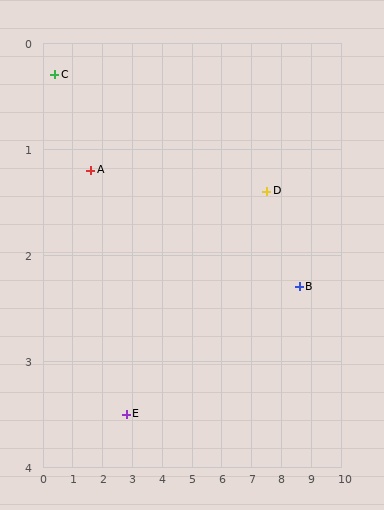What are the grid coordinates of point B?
Point B is at approximately (8.6, 2.3).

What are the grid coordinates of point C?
Point C is at approximately (0.4, 0.3).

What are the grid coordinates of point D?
Point D is at approximately (7.5, 1.4).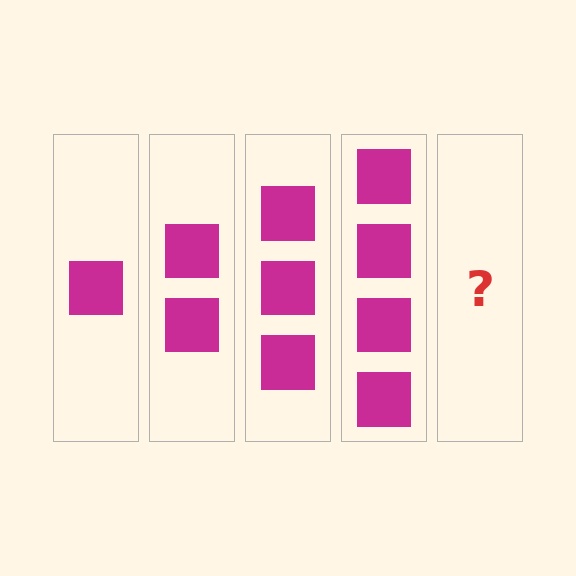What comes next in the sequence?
The next element should be 5 squares.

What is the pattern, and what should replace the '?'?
The pattern is that each step adds one more square. The '?' should be 5 squares.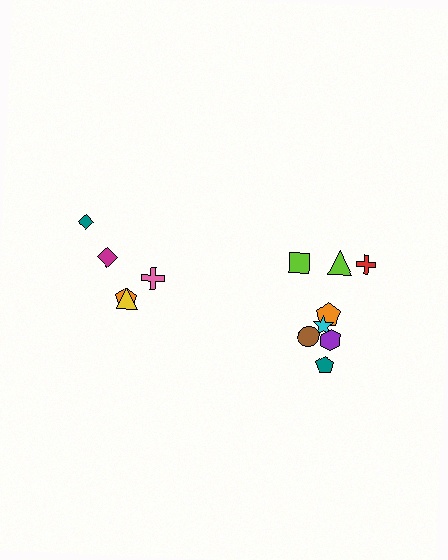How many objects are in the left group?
There are 5 objects.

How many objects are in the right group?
There are 8 objects.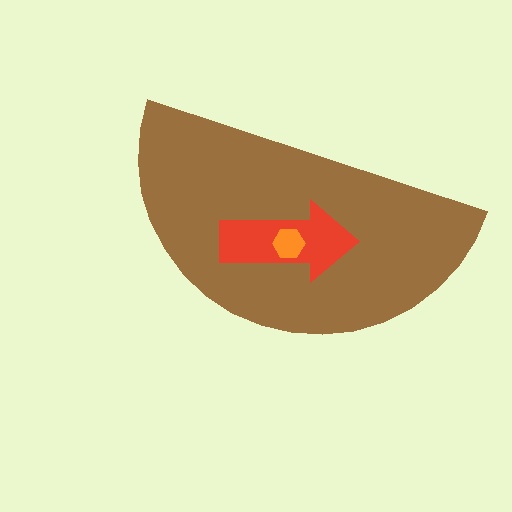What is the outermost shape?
The brown semicircle.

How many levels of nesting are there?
3.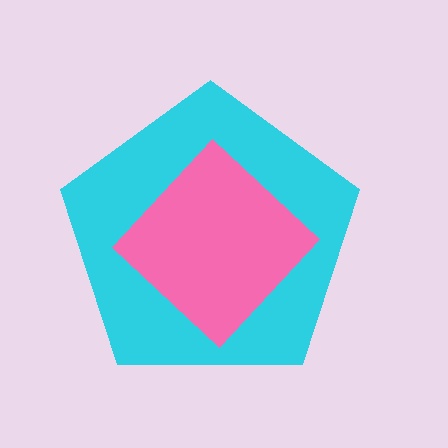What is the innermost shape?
The pink diamond.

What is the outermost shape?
The cyan pentagon.